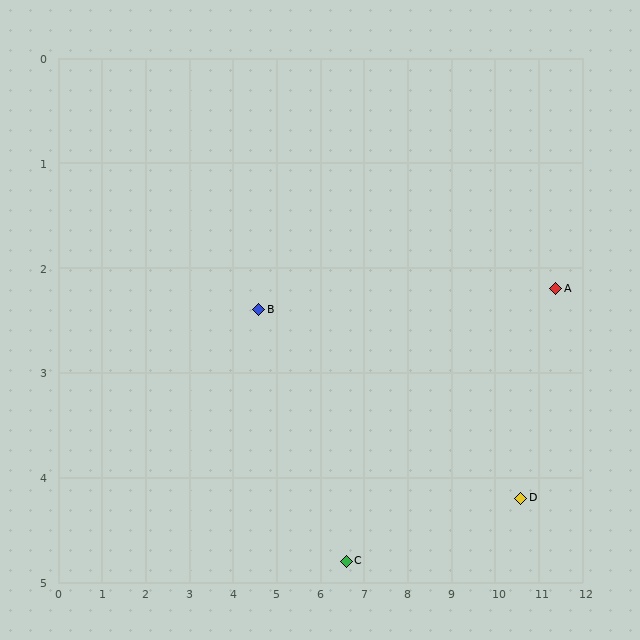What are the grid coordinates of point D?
Point D is at approximately (10.6, 4.2).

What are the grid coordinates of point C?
Point C is at approximately (6.6, 4.8).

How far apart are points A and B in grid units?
Points A and B are about 6.8 grid units apart.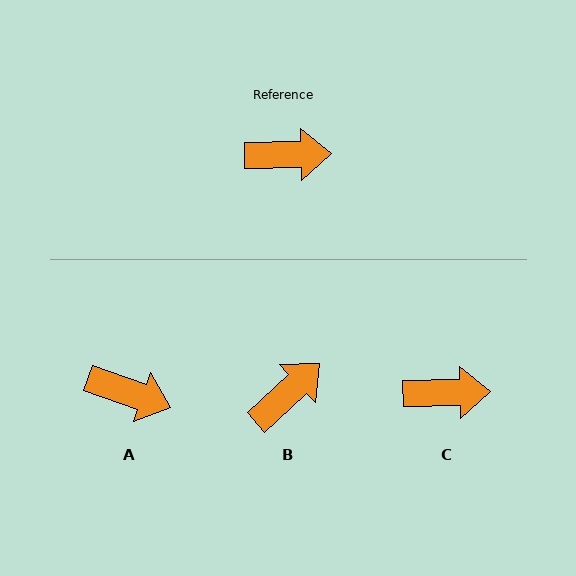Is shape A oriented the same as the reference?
No, it is off by about 21 degrees.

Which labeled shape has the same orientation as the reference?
C.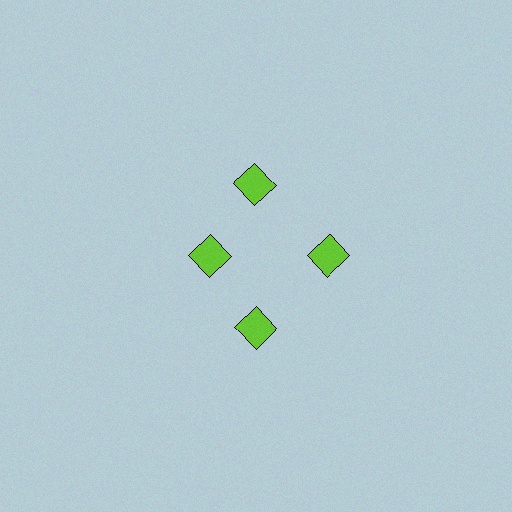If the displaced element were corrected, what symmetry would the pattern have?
It would have 4-fold rotational symmetry — the pattern would map onto itself every 90 degrees.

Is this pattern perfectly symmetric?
No. The 4 lime diamonds are arranged in a ring, but one element near the 9 o'clock position is pulled inward toward the center, breaking the 4-fold rotational symmetry.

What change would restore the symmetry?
The symmetry would be restored by moving it outward, back onto the ring so that all 4 diamonds sit at equal angles and equal distance from the center.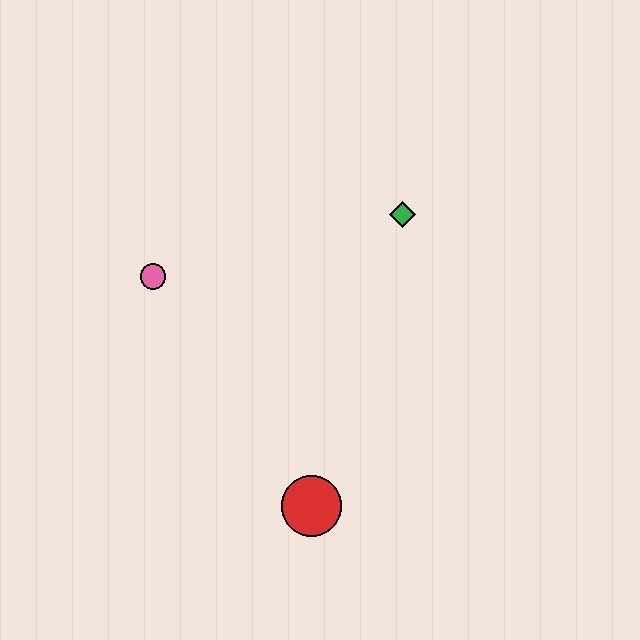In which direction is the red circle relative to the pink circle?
The red circle is below the pink circle.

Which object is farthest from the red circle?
The green diamond is farthest from the red circle.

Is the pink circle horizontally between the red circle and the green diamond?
No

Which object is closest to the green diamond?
The pink circle is closest to the green diamond.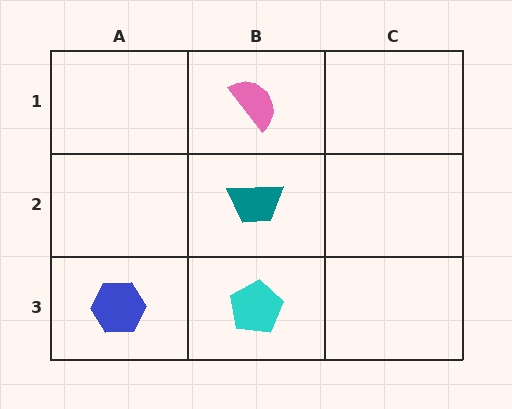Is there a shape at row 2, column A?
No, that cell is empty.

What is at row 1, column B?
A pink semicircle.